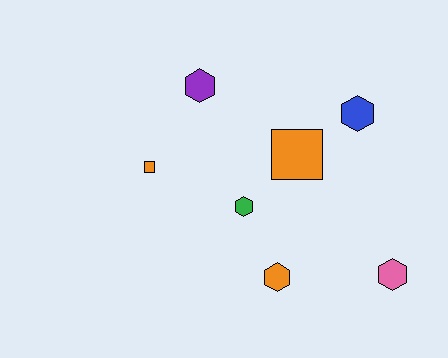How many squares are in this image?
There are 2 squares.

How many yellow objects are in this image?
There are no yellow objects.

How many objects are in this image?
There are 7 objects.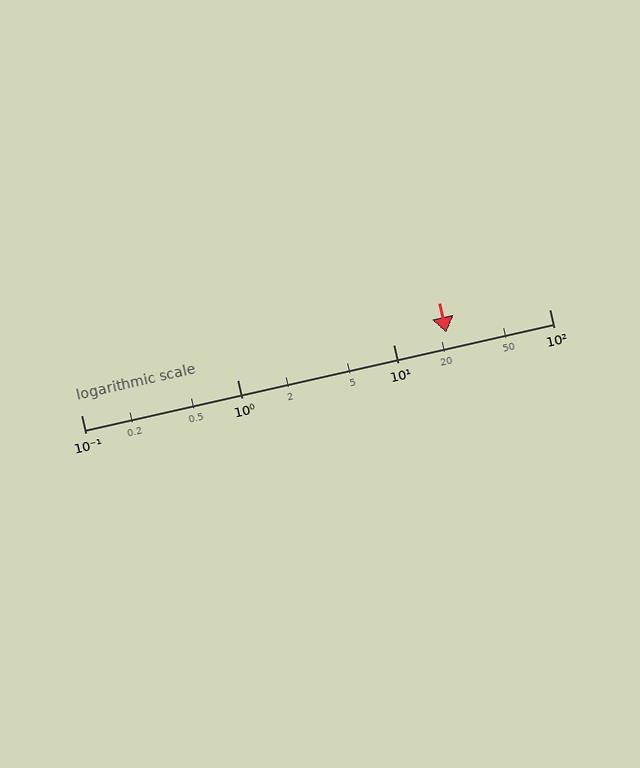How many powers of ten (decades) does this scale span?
The scale spans 3 decades, from 0.1 to 100.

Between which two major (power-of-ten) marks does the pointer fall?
The pointer is between 10 and 100.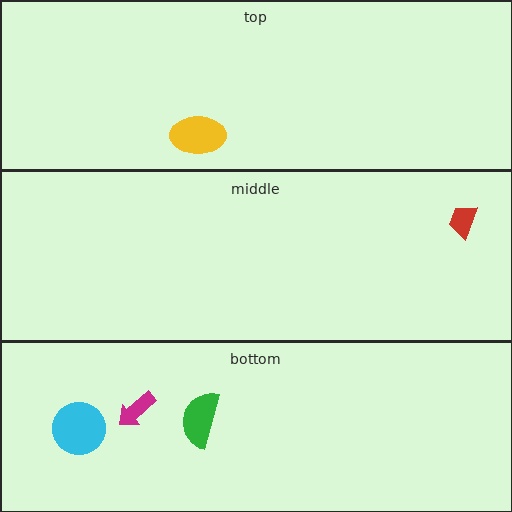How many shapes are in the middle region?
1.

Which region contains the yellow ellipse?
The top region.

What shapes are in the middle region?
The red trapezoid.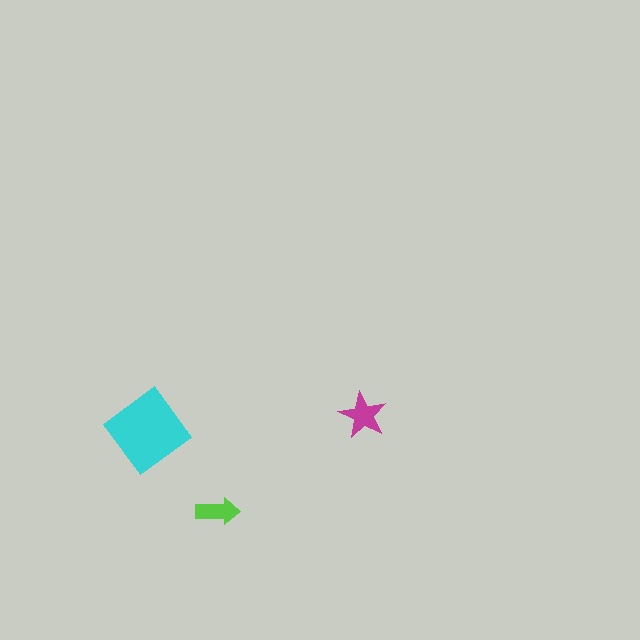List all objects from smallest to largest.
The lime arrow, the magenta star, the cyan diamond.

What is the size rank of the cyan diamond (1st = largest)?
1st.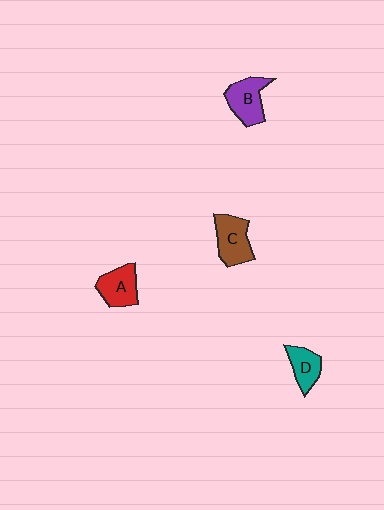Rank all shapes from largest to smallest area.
From largest to smallest: C (brown), B (purple), A (red), D (teal).